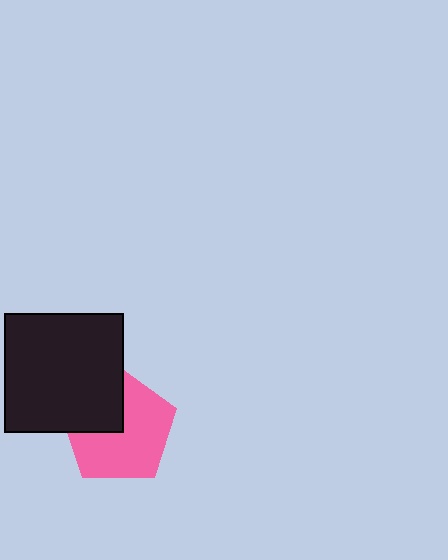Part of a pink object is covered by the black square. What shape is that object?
It is a pentagon.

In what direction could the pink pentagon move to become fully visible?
The pink pentagon could move toward the lower-right. That would shift it out from behind the black square entirely.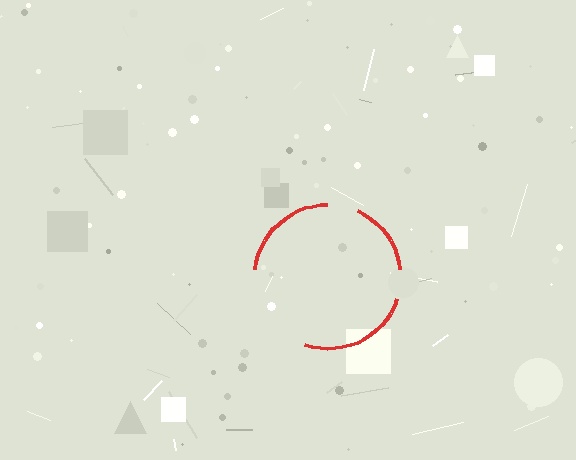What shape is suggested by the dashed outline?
The dashed outline suggests a circle.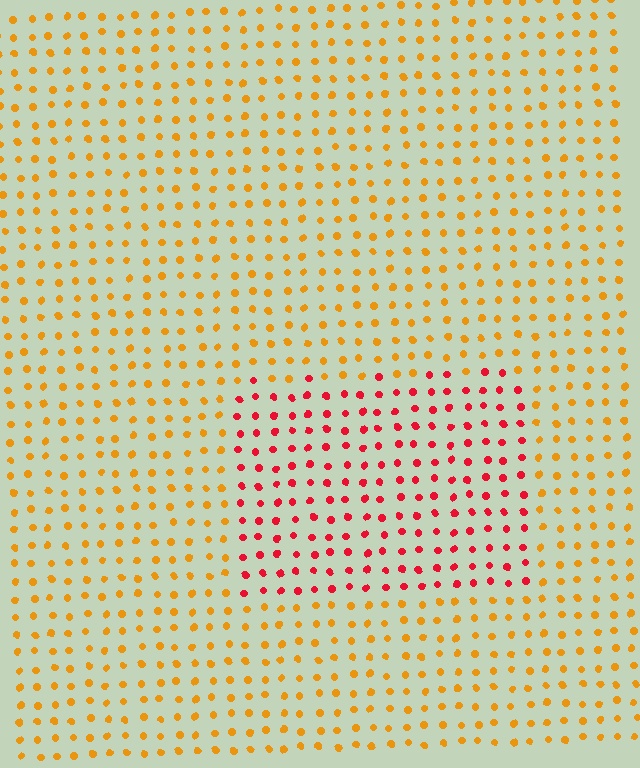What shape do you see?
I see a rectangle.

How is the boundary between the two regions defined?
The boundary is defined purely by a slight shift in hue (about 46 degrees). Spacing, size, and orientation are identical on both sides.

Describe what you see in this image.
The image is filled with small orange elements in a uniform arrangement. A rectangle-shaped region is visible where the elements are tinted to a slightly different hue, forming a subtle color boundary.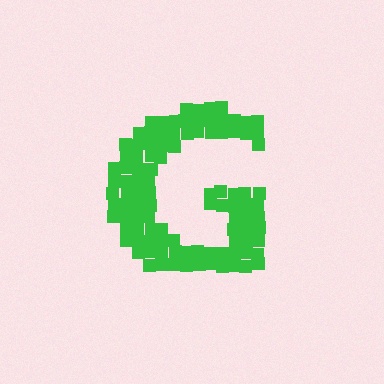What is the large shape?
The large shape is the letter G.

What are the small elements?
The small elements are squares.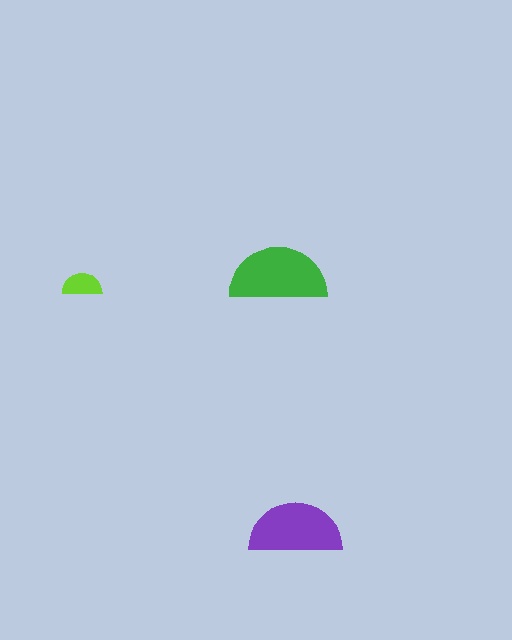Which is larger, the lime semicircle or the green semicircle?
The green one.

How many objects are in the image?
There are 3 objects in the image.